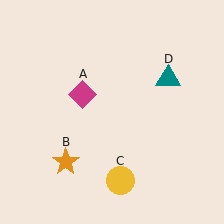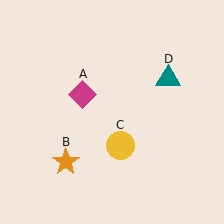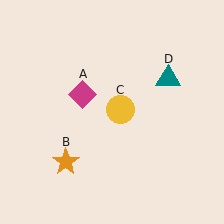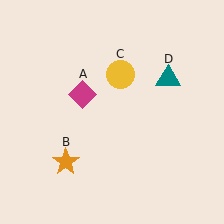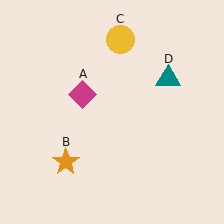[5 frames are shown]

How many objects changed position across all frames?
1 object changed position: yellow circle (object C).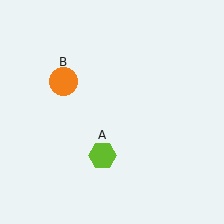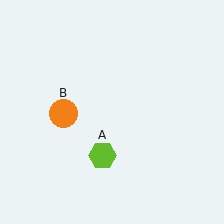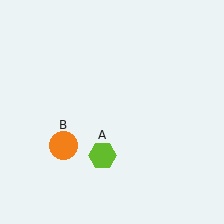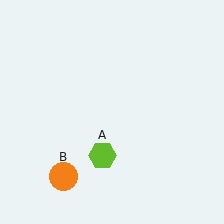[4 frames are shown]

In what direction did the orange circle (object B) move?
The orange circle (object B) moved down.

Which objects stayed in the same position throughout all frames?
Lime hexagon (object A) remained stationary.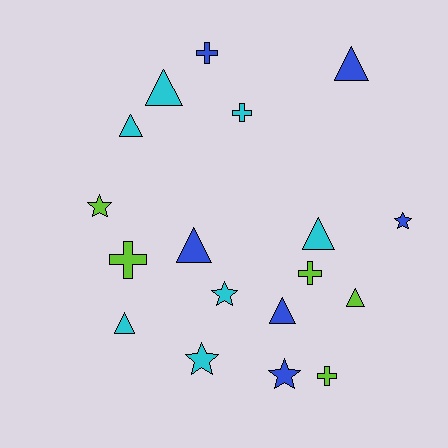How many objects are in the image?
There are 18 objects.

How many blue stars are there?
There are 2 blue stars.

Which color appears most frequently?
Cyan, with 7 objects.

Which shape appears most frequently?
Triangle, with 8 objects.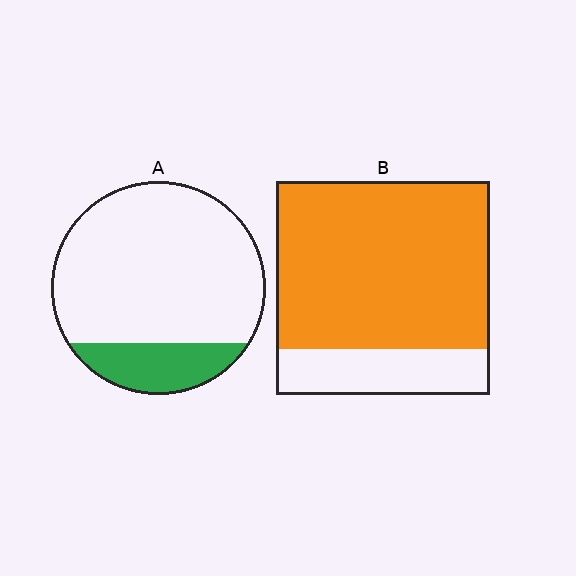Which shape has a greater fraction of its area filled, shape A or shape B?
Shape B.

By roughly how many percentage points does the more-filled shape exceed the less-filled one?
By roughly 60 percentage points (B over A).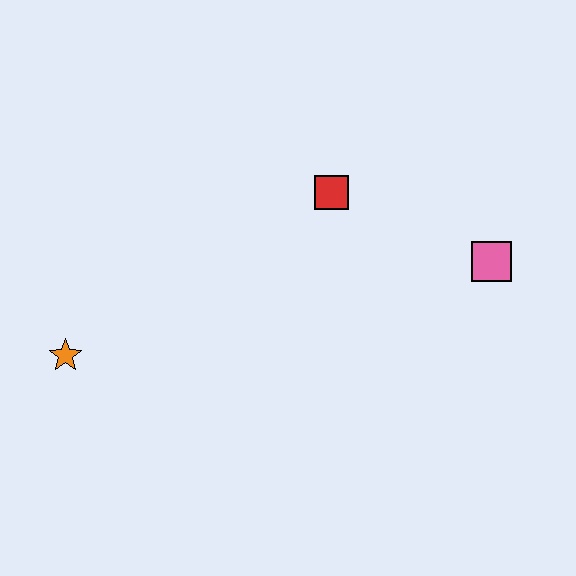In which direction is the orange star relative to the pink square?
The orange star is to the left of the pink square.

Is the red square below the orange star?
No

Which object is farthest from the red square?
The orange star is farthest from the red square.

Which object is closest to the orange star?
The red square is closest to the orange star.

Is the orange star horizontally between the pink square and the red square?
No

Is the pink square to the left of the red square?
No